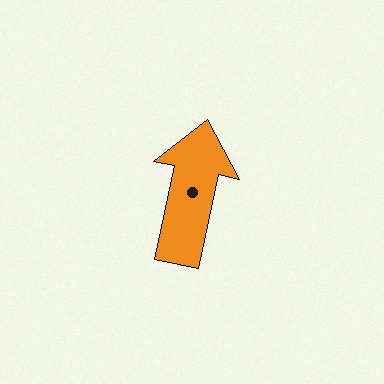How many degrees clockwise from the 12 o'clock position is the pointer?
Approximately 12 degrees.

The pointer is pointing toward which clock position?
Roughly 12 o'clock.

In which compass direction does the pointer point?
North.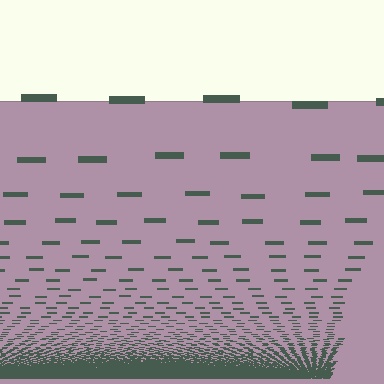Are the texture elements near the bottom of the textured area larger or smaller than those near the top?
Smaller. The gradient is inverted — elements near the bottom are smaller and denser.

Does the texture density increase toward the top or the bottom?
Density increases toward the bottom.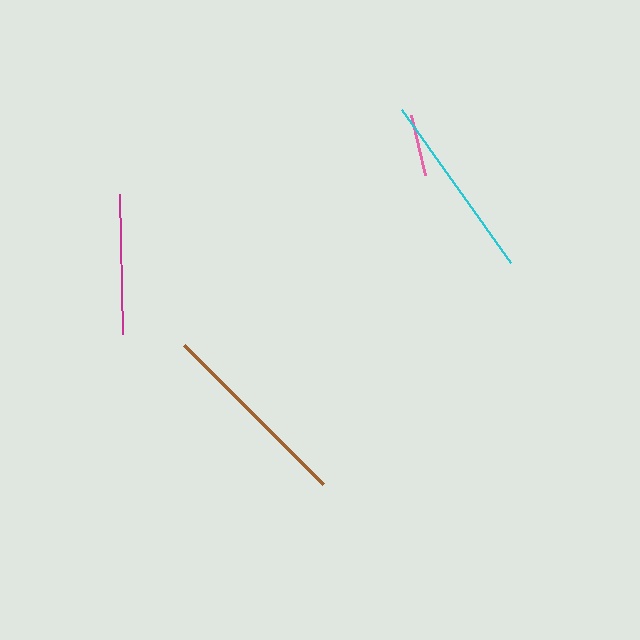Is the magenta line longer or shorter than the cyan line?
The cyan line is longer than the magenta line.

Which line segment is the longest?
The brown line is the longest at approximately 197 pixels.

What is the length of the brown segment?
The brown segment is approximately 197 pixels long.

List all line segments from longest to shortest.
From longest to shortest: brown, cyan, magenta, pink.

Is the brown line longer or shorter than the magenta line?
The brown line is longer than the magenta line.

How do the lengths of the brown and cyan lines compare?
The brown and cyan lines are approximately the same length.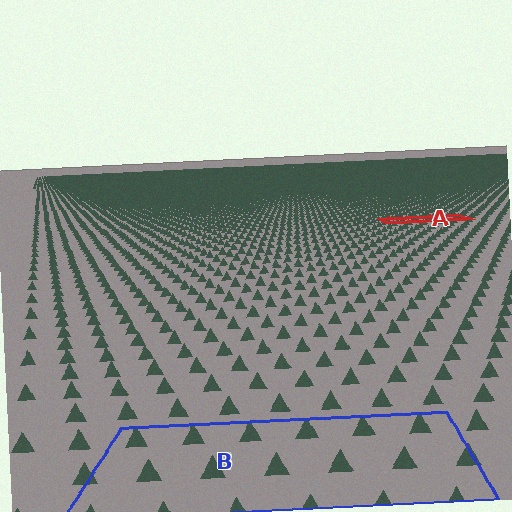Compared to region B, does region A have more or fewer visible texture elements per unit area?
Region A has more texture elements per unit area — they are packed more densely because it is farther away.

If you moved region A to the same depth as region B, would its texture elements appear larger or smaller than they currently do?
They would appear larger. At a closer depth, the same texture elements are projected at a bigger on-screen size.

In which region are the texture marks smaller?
The texture marks are smaller in region A, because it is farther away.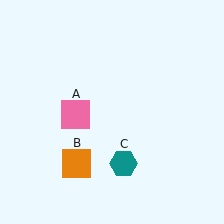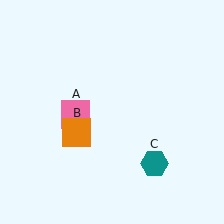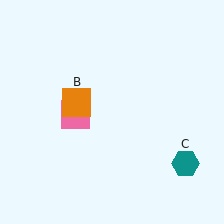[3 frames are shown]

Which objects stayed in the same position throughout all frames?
Pink square (object A) remained stationary.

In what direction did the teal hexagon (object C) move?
The teal hexagon (object C) moved right.